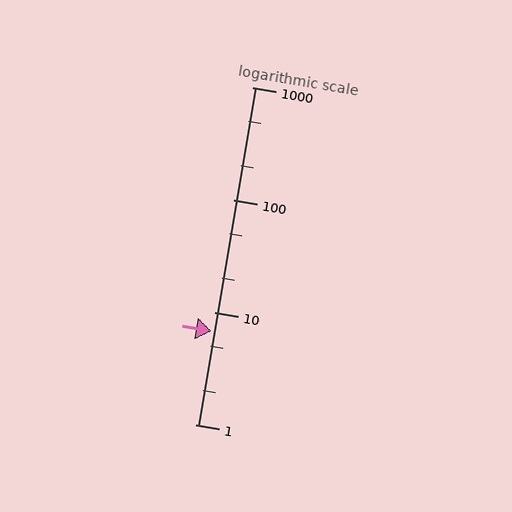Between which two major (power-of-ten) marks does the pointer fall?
The pointer is between 1 and 10.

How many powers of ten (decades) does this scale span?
The scale spans 3 decades, from 1 to 1000.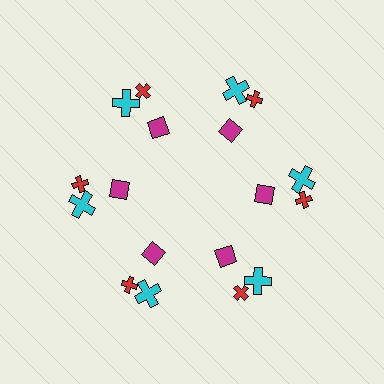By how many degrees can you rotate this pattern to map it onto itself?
The pattern maps onto itself every 60 degrees of rotation.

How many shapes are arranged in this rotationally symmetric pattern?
There are 18 shapes, arranged in 6 groups of 3.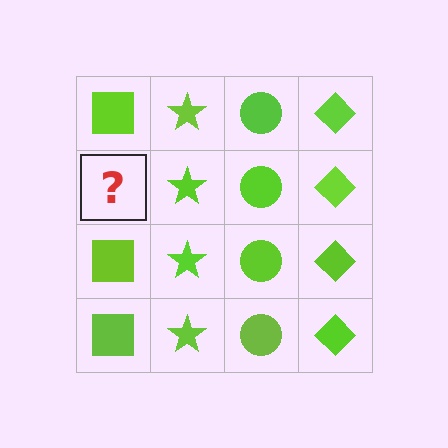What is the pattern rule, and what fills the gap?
The rule is that each column has a consistent shape. The gap should be filled with a lime square.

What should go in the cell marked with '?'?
The missing cell should contain a lime square.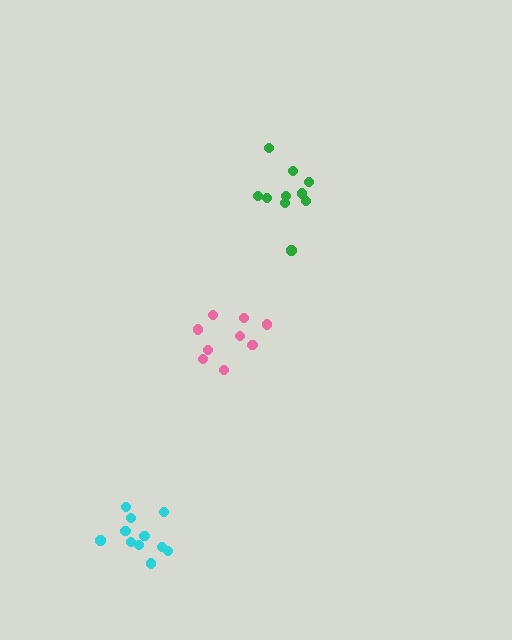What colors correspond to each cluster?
The clusters are colored: cyan, pink, green.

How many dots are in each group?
Group 1: 11 dots, Group 2: 9 dots, Group 3: 10 dots (30 total).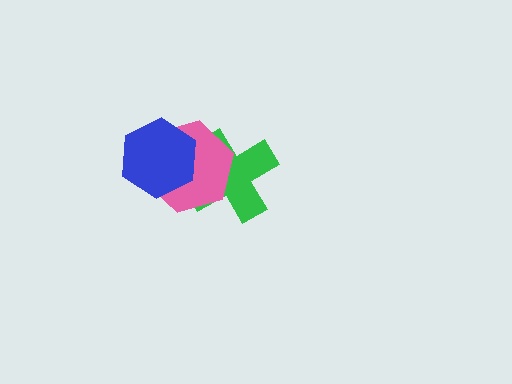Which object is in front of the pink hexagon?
The blue hexagon is in front of the pink hexagon.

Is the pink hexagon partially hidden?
Yes, it is partially covered by another shape.